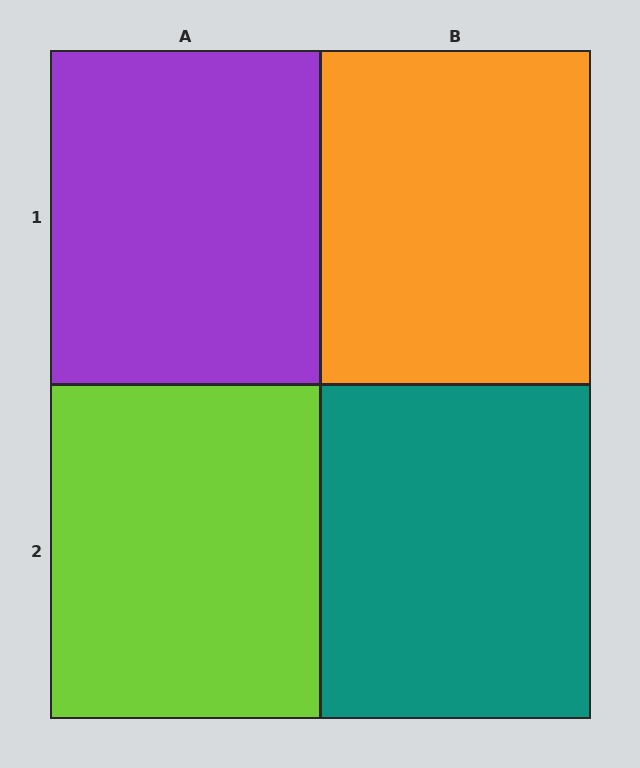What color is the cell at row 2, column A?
Lime.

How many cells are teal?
1 cell is teal.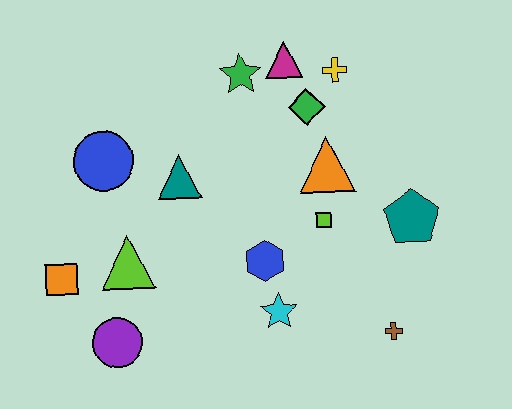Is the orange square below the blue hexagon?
Yes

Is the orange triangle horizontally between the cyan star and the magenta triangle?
No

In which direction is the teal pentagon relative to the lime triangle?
The teal pentagon is to the right of the lime triangle.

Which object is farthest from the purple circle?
The yellow cross is farthest from the purple circle.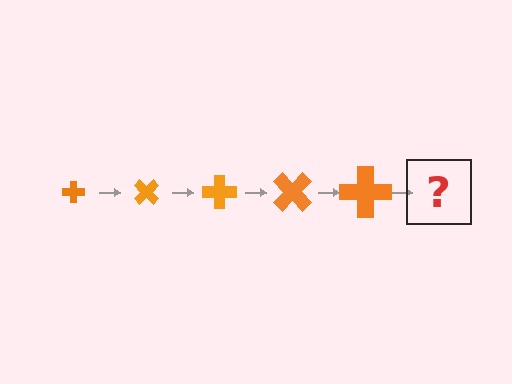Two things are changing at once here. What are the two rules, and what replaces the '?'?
The two rules are that the cross grows larger each step and it rotates 45 degrees each step. The '?' should be a cross, larger than the previous one and rotated 225 degrees from the start.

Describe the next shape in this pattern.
It should be a cross, larger than the previous one and rotated 225 degrees from the start.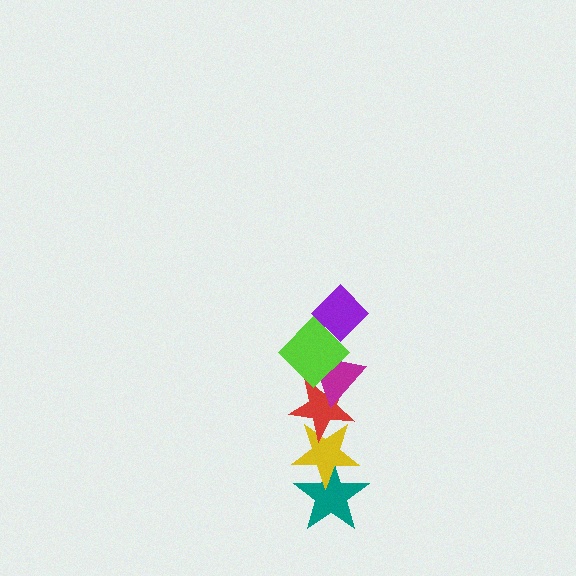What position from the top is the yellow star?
The yellow star is 5th from the top.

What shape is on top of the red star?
The magenta triangle is on top of the red star.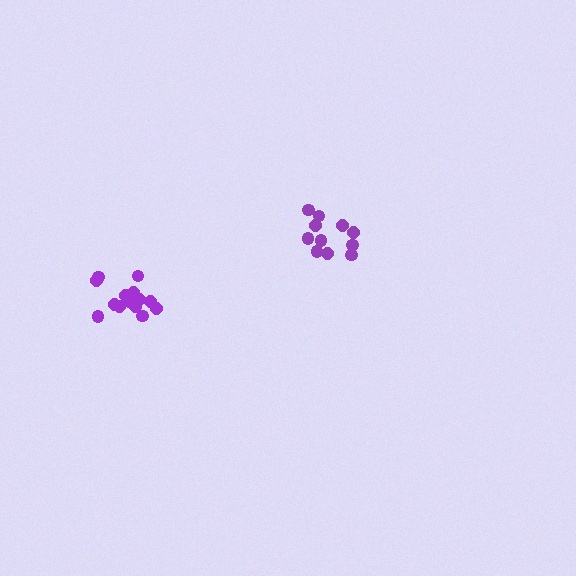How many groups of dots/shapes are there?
There are 2 groups.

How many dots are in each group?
Group 1: 14 dots, Group 2: 11 dots (25 total).